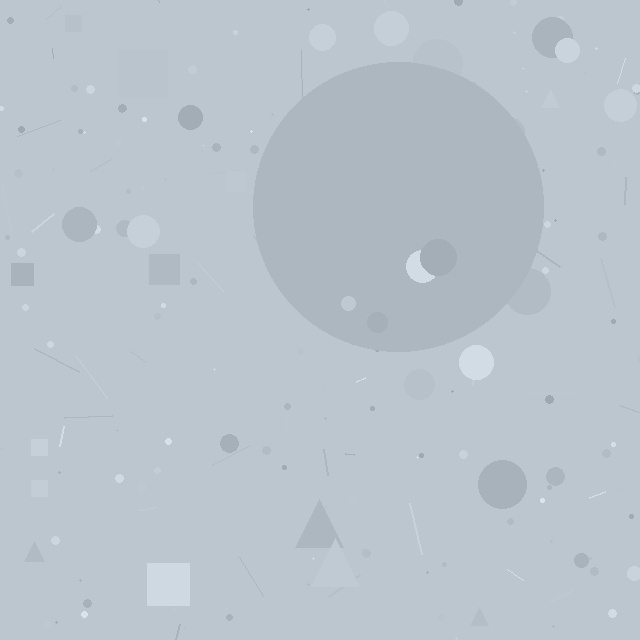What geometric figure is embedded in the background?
A circle is embedded in the background.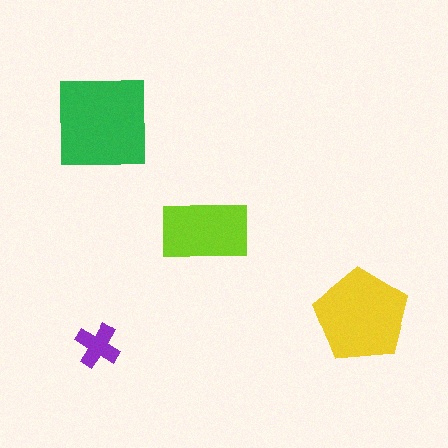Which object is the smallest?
The purple cross.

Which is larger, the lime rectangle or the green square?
The green square.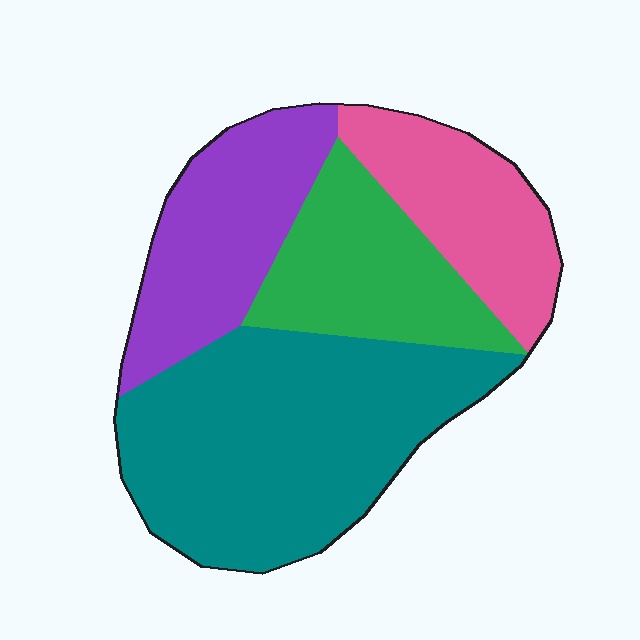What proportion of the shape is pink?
Pink takes up less than a quarter of the shape.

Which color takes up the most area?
Teal, at roughly 40%.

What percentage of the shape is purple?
Purple takes up less than a quarter of the shape.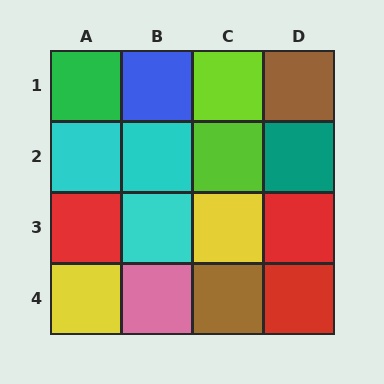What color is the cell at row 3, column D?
Red.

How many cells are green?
1 cell is green.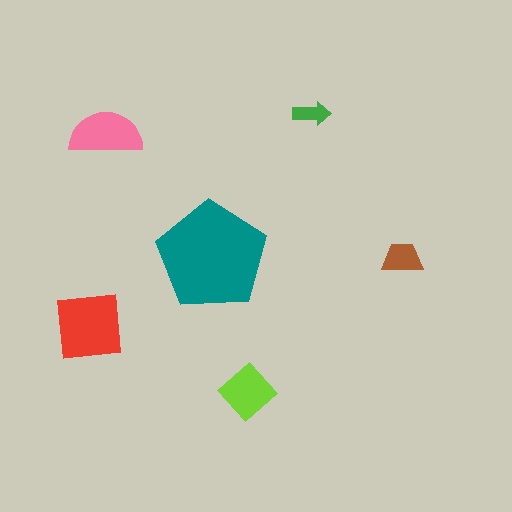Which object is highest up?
The green arrow is topmost.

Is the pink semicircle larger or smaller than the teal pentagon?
Smaller.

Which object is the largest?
The teal pentagon.